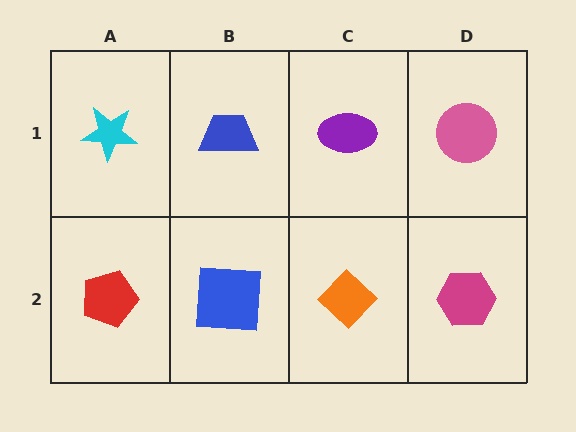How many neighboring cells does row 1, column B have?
3.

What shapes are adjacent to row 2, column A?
A cyan star (row 1, column A), a blue square (row 2, column B).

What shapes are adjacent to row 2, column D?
A pink circle (row 1, column D), an orange diamond (row 2, column C).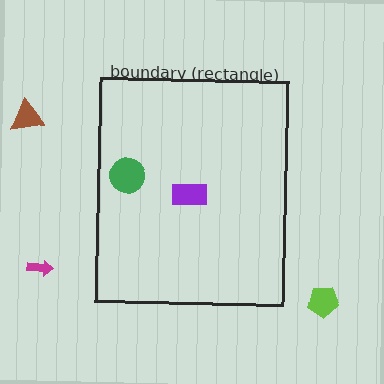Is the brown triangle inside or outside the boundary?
Outside.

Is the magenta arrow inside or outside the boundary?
Outside.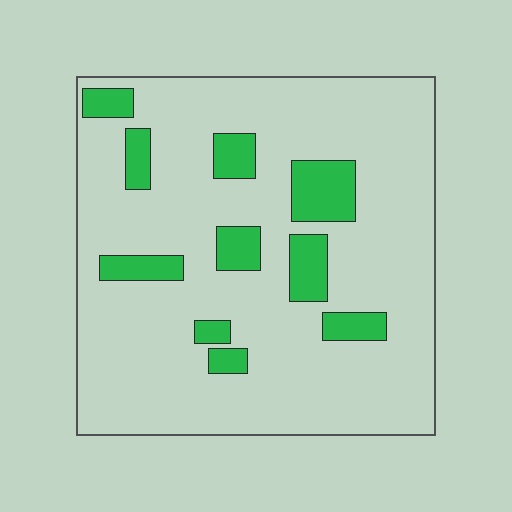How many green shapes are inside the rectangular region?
10.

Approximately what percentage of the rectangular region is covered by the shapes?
Approximately 15%.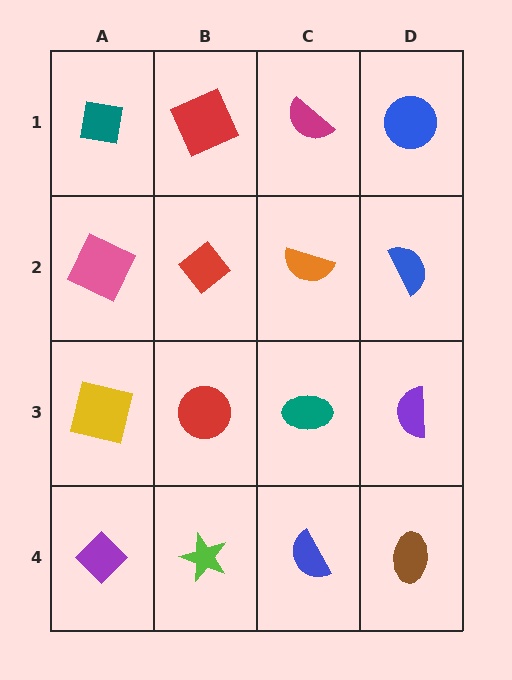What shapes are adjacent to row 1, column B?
A red diamond (row 2, column B), a teal square (row 1, column A), a magenta semicircle (row 1, column C).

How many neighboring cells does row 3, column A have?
3.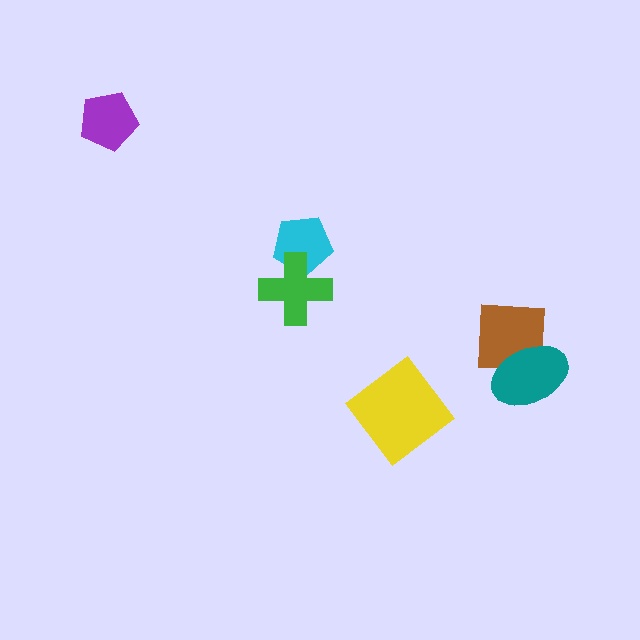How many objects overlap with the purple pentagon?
0 objects overlap with the purple pentagon.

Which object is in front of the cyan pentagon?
The green cross is in front of the cyan pentagon.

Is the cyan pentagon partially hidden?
Yes, it is partially covered by another shape.